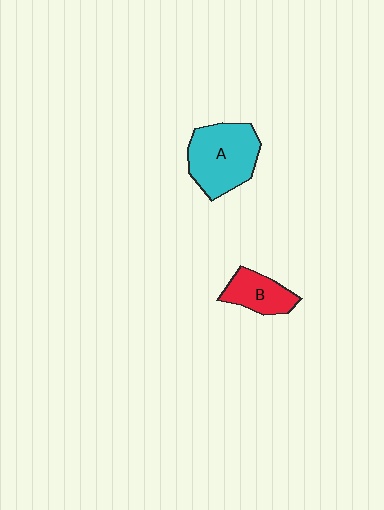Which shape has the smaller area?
Shape B (red).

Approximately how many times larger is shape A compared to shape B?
Approximately 1.8 times.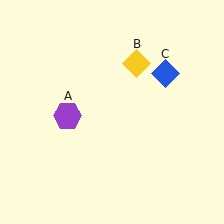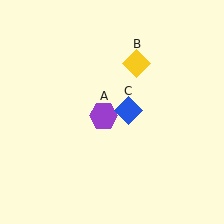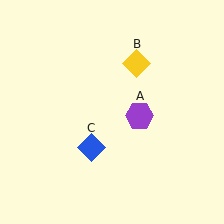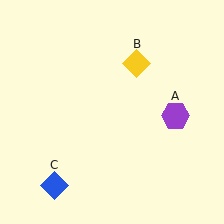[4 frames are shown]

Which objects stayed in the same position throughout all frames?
Yellow diamond (object B) remained stationary.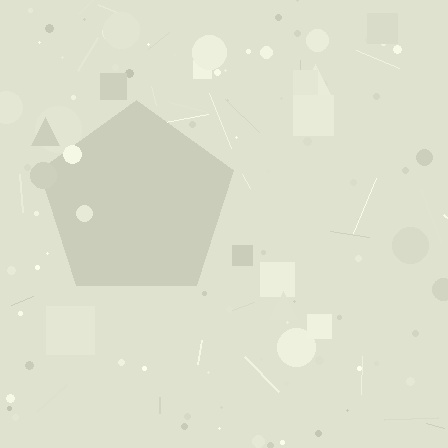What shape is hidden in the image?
A pentagon is hidden in the image.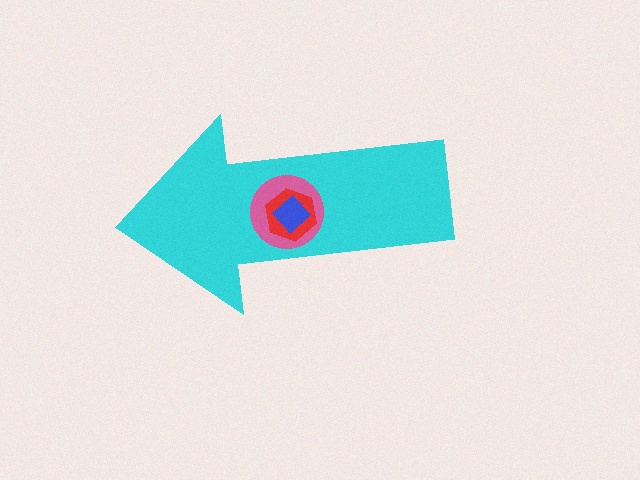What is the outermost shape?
The cyan arrow.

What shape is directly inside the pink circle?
The red hexagon.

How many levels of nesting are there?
4.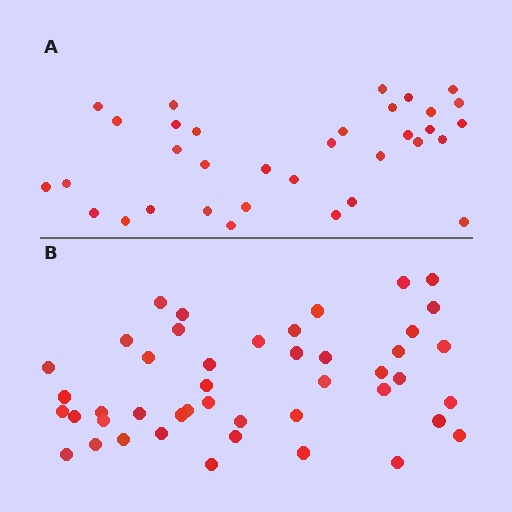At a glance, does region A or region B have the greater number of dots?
Region B (the bottom region) has more dots.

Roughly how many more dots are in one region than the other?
Region B has roughly 12 or so more dots than region A.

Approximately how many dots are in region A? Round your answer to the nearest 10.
About 30 dots. (The exact count is 34, which rounds to 30.)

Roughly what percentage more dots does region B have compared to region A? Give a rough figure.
About 30% more.